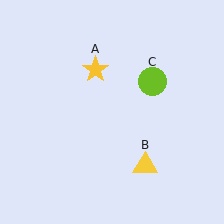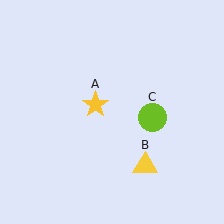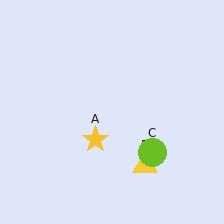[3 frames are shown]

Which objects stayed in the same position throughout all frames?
Yellow triangle (object B) remained stationary.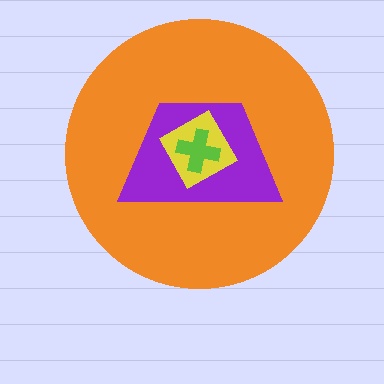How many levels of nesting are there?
4.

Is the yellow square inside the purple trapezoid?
Yes.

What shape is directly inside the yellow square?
The lime cross.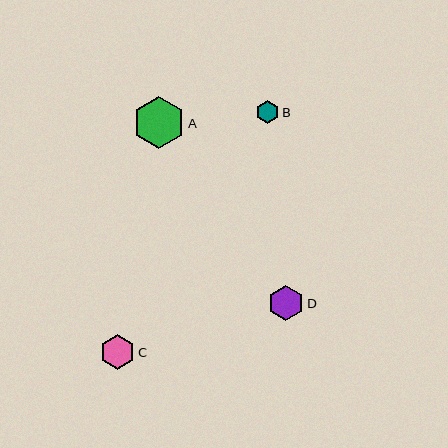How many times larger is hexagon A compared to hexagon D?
Hexagon A is approximately 1.5 times the size of hexagon D.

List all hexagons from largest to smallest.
From largest to smallest: A, D, C, B.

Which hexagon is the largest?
Hexagon A is the largest with a size of approximately 52 pixels.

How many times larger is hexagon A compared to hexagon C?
Hexagon A is approximately 1.5 times the size of hexagon C.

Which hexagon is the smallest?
Hexagon B is the smallest with a size of approximately 23 pixels.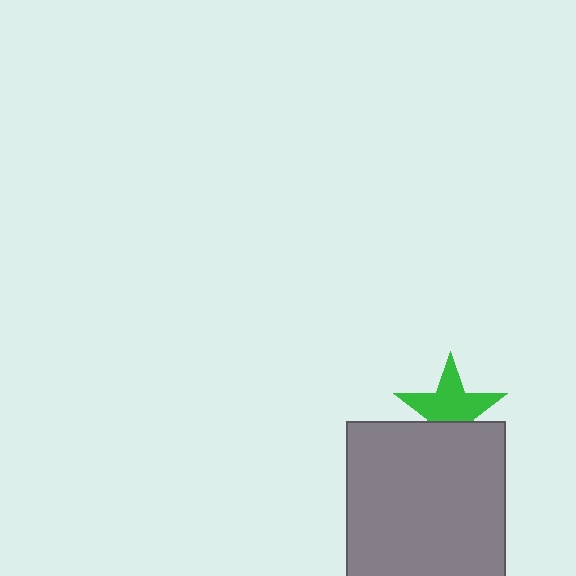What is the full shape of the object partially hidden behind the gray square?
The partially hidden object is a green star.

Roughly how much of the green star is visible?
Most of it is visible (roughly 66%).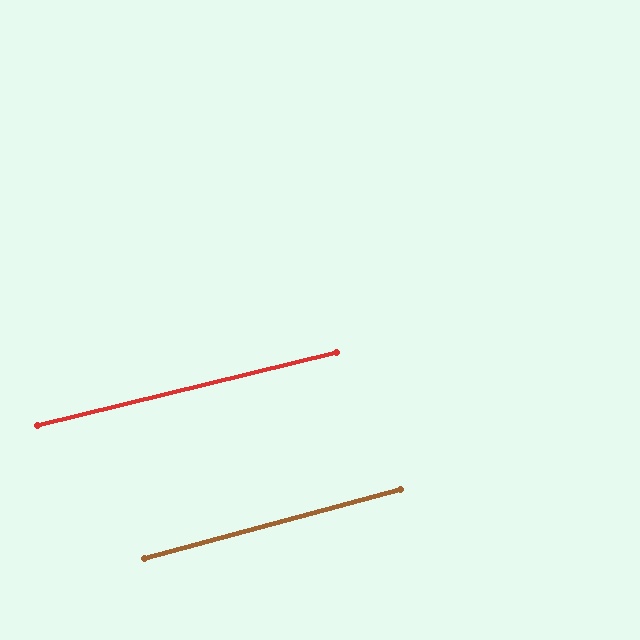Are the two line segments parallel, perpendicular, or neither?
Parallel — their directions differ by only 1.6°.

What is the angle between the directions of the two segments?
Approximately 2 degrees.